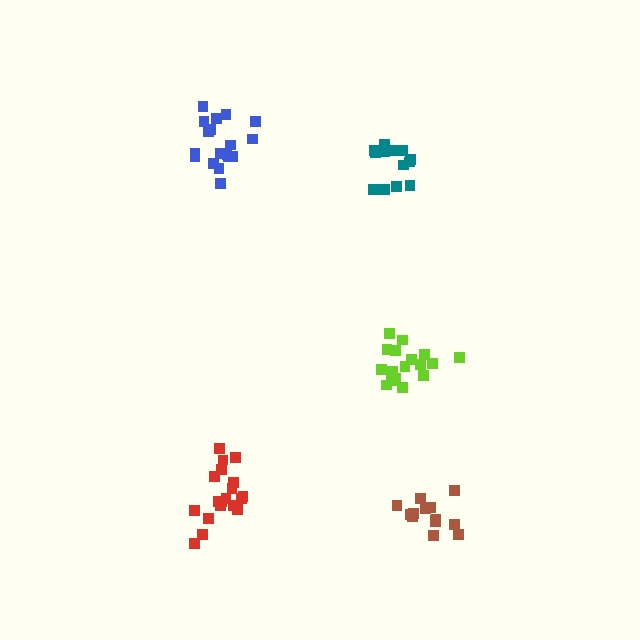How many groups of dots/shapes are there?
There are 5 groups.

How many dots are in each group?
Group 1: 14 dots, Group 2: 19 dots, Group 3: 17 dots, Group 4: 18 dots, Group 5: 14 dots (82 total).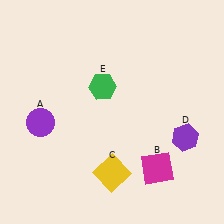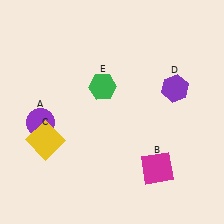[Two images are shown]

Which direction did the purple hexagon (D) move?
The purple hexagon (D) moved up.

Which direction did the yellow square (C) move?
The yellow square (C) moved left.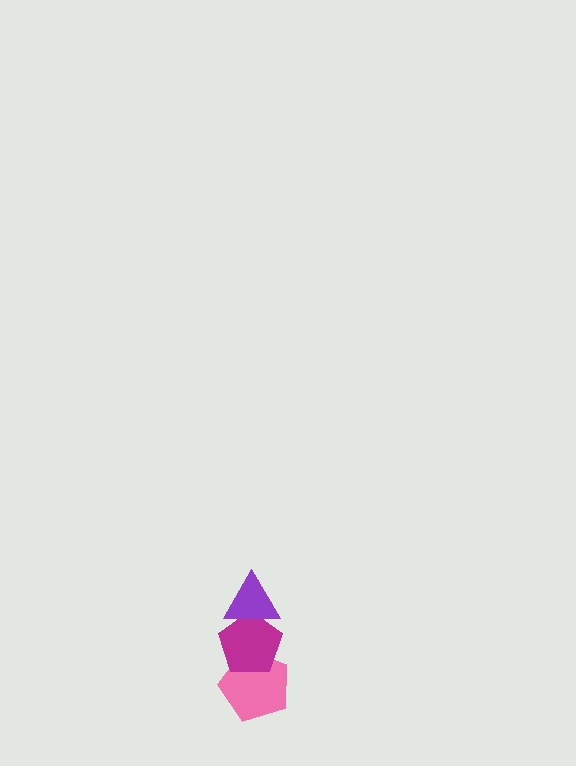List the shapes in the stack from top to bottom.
From top to bottom: the purple triangle, the magenta pentagon, the pink pentagon.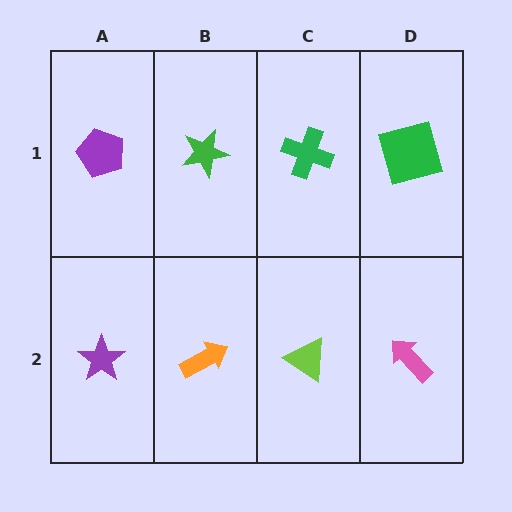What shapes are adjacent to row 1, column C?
A lime triangle (row 2, column C), a green star (row 1, column B), a green square (row 1, column D).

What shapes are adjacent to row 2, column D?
A green square (row 1, column D), a lime triangle (row 2, column C).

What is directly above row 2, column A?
A purple pentagon.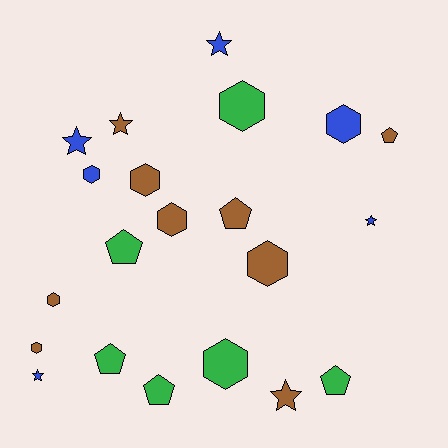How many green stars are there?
There are no green stars.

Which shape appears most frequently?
Hexagon, with 9 objects.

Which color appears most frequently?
Brown, with 9 objects.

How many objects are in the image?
There are 21 objects.